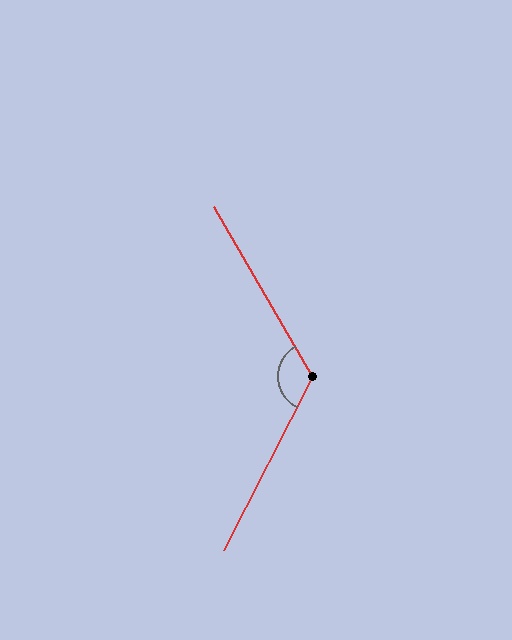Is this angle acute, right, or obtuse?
It is obtuse.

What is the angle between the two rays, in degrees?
Approximately 123 degrees.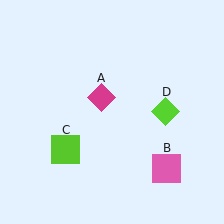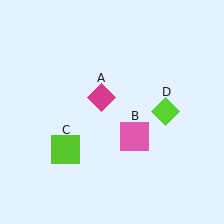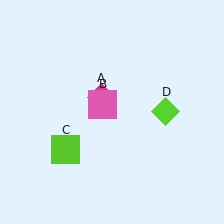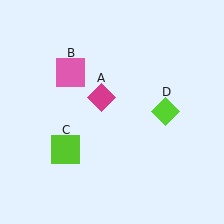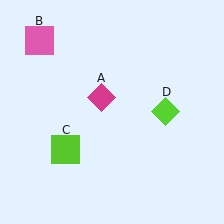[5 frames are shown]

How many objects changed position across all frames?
1 object changed position: pink square (object B).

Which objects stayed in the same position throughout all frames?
Magenta diamond (object A) and lime square (object C) and lime diamond (object D) remained stationary.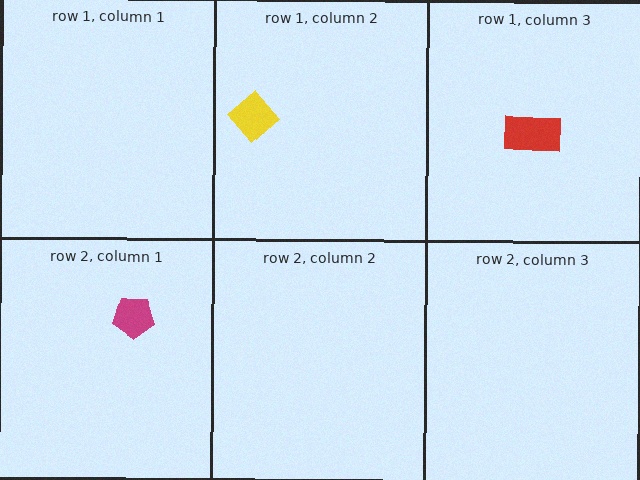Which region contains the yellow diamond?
The row 1, column 2 region.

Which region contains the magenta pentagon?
The row 2, column 1 region.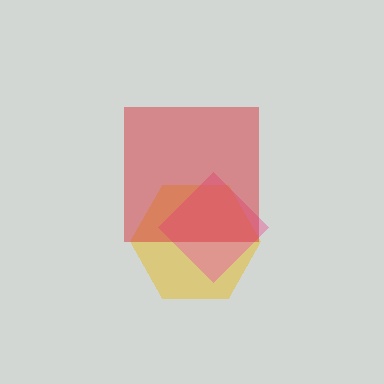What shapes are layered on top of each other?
The layered shapes are: a yellow hexagon, a pink diamond, a red square.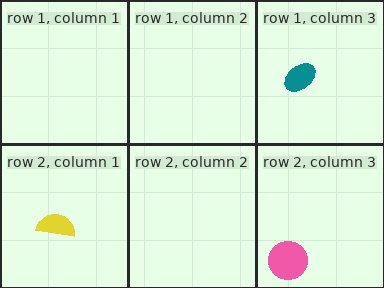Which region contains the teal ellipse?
The row 1, column 3 region.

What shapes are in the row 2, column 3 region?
The pink circle.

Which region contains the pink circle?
The row 2, column 3 region.